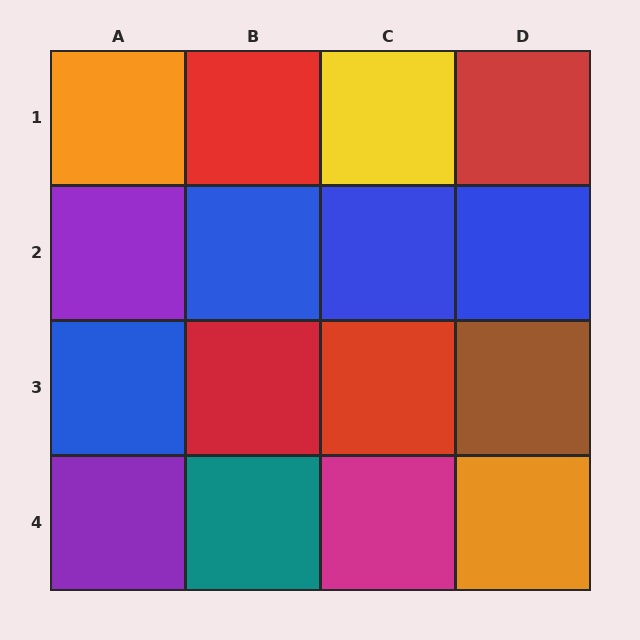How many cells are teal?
1 cell is teal.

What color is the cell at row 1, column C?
Yellow.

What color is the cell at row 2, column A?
Purple.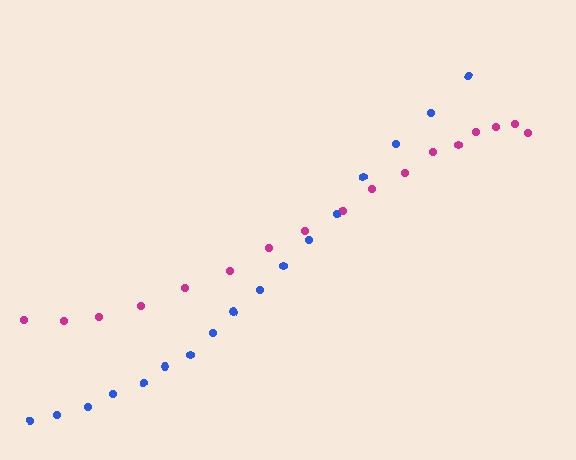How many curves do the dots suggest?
There are 2 distinct paths.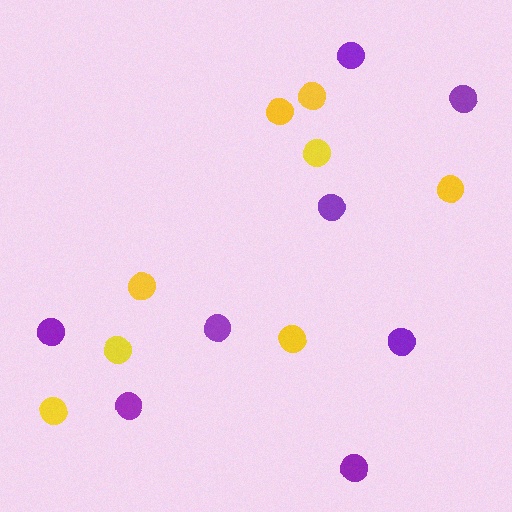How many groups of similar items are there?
There are 2 groups: one group of yellow circles (8) and one group of purple circles (8).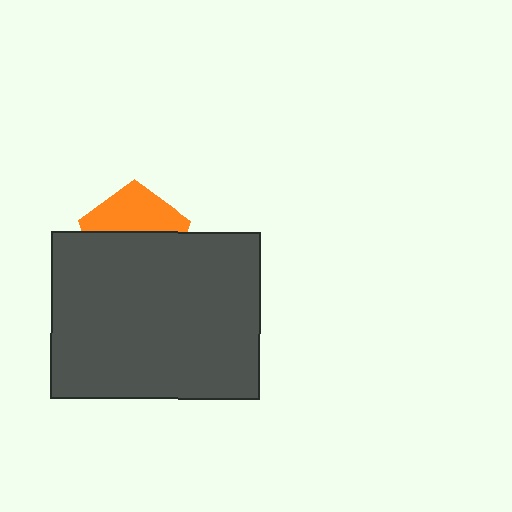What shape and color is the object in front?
The object in front is a dark gray rectangle.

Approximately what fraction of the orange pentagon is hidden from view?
Roughly 59% of the orange pentagon is hidden behind the dark gray rectangle.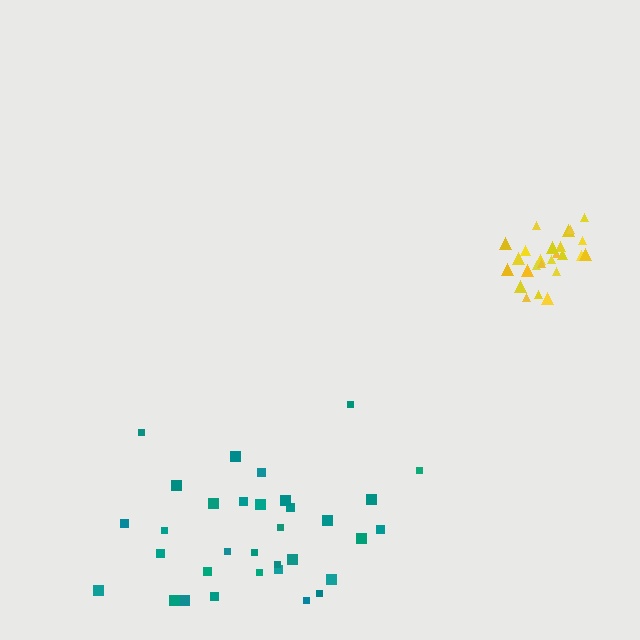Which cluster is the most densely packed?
Yellow.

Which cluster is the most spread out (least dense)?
Teal.